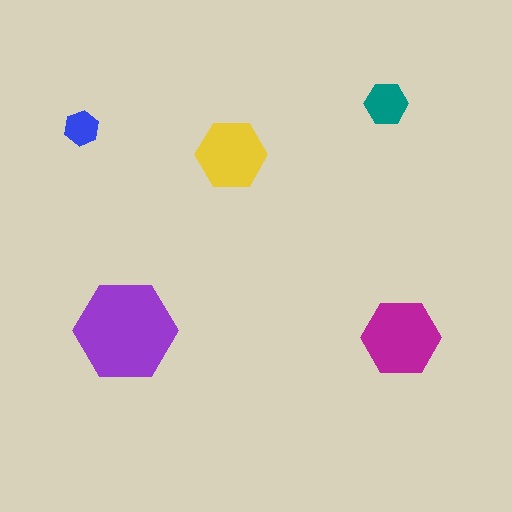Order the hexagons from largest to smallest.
the purple one, the magenta one, the yellow one, the teal one, the blue one.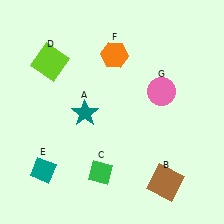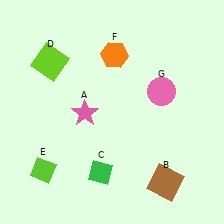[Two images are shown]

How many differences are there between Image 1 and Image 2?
There are 2 differences between the two images.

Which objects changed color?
A changed from teal to pink. E changed from teal to lime.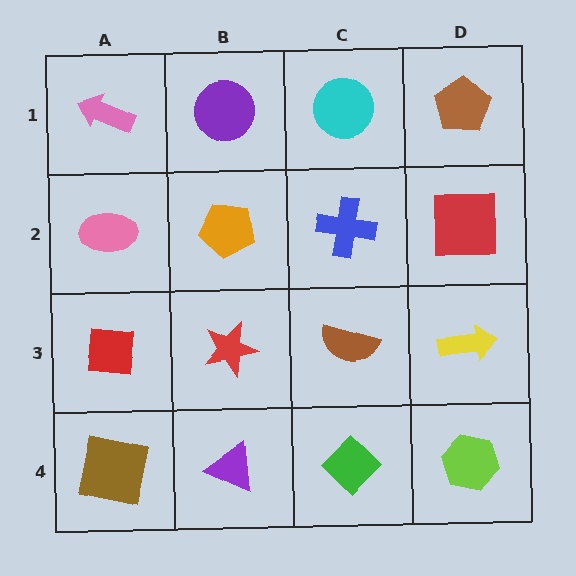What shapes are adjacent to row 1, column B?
An orange pentagon (row 2, column B), a pink arrow (row 1, column A), a cyan circle (row 1, column C).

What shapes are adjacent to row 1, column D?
A red square (row 2, column D), a cyan circle (row 1, column C).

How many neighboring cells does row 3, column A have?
3.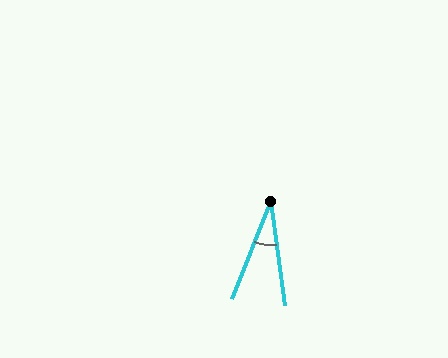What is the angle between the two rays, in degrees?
Approximately 29 degrees.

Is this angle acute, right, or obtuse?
It is acute.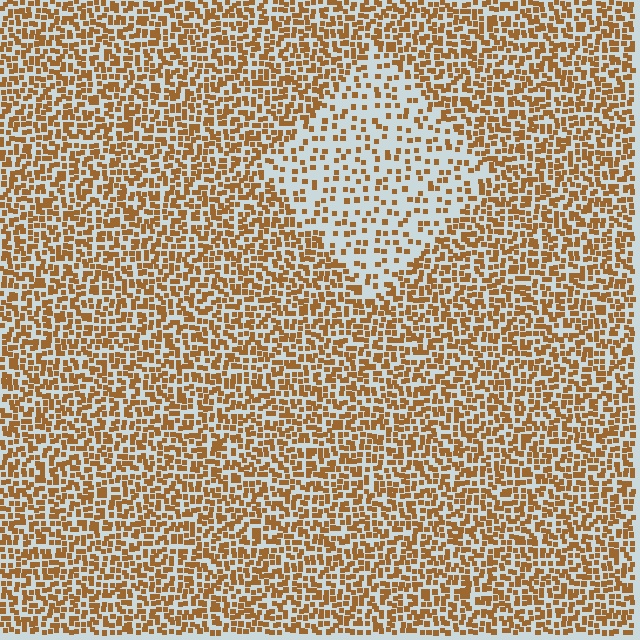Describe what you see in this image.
The image contains small brown elements arranged at two different densities. A diamond-shaped region is visible where the elements are less densely packed than the surrounding area.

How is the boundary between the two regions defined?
The boundary is defined by a change in element density (approximately 2.3x ratio). All elements are the same color, size, and shape.